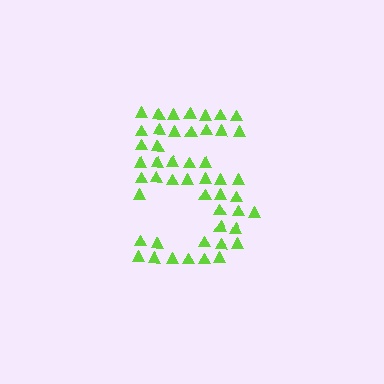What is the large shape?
The large shape is the digit 5.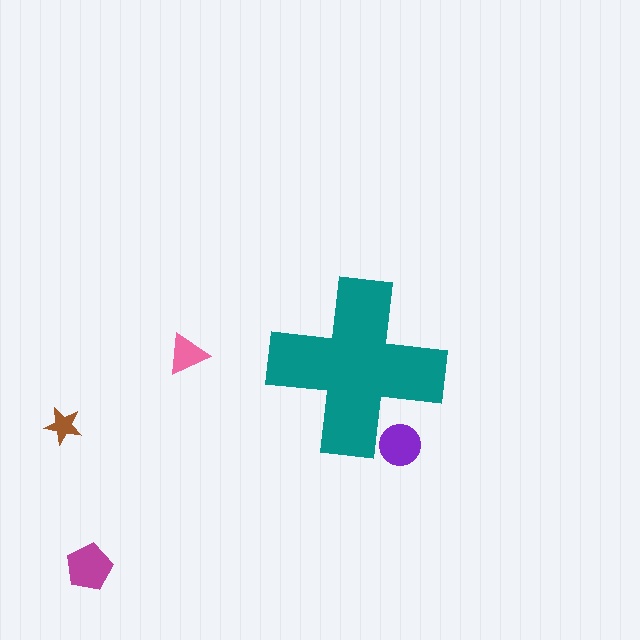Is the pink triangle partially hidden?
No, the pink triangle is fully visible.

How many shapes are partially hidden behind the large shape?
1 shape is partially hidden.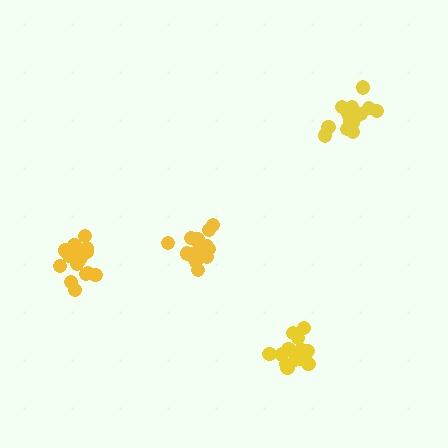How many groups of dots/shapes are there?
There are 4 groups.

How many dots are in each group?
Group 1: 16 dots, Group 2: 17 dots, Group 3: 15 dots, Group 4: 16 dots (64 total).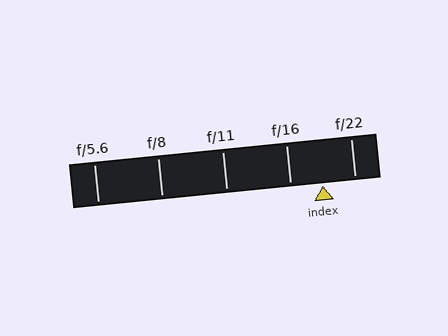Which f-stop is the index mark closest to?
The index mark is closest to f/22.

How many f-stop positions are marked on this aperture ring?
There are 5 f-stop positions marked.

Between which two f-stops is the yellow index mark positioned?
The index mark is between f/16 and f/22.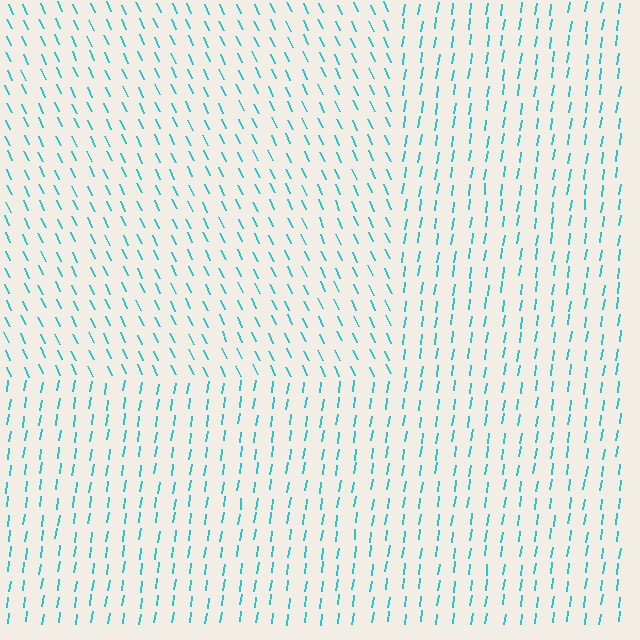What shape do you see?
I see a rectangle.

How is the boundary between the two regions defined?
The boundary is defined purely by a change in line orientation (approximately 33 degrees difference). All lines are the same color and thickness.